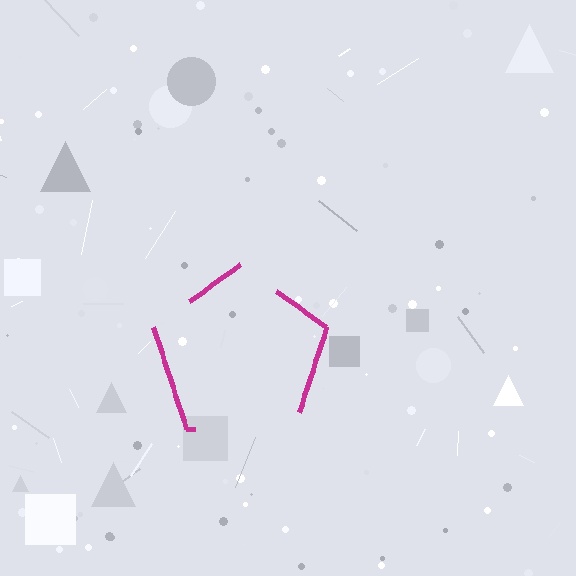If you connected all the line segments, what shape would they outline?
They would outline a pentagon.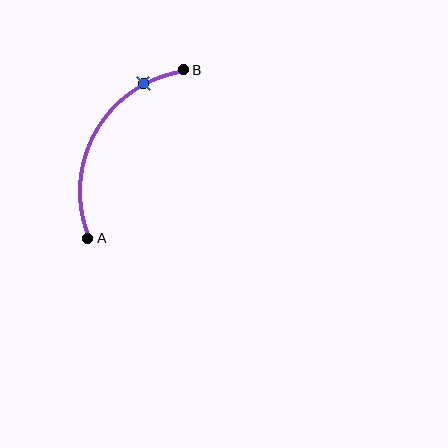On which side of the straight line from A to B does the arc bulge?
The arc bulges to the left of the straight line connecting A and B.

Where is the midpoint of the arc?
The arc midpoint is the point on the curve farthest from the straight line joining A and B. It sits to the left of that line.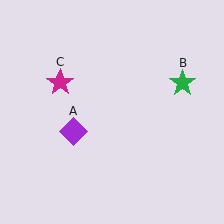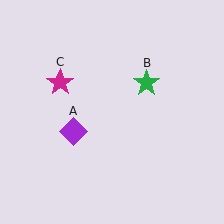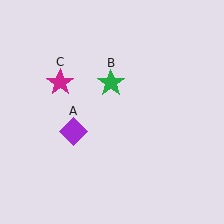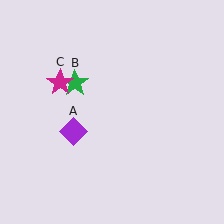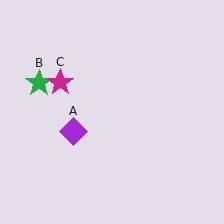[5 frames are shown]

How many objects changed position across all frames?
1 object changed position: green star (object B).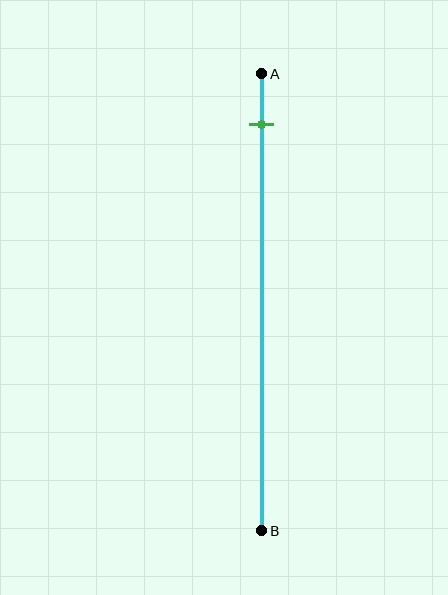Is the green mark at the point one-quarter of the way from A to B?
No, the mark is at about 10% from A, not at the 25% one-quarter point.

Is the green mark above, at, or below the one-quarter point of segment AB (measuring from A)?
The green mark is above the one-quarter point of segment AB.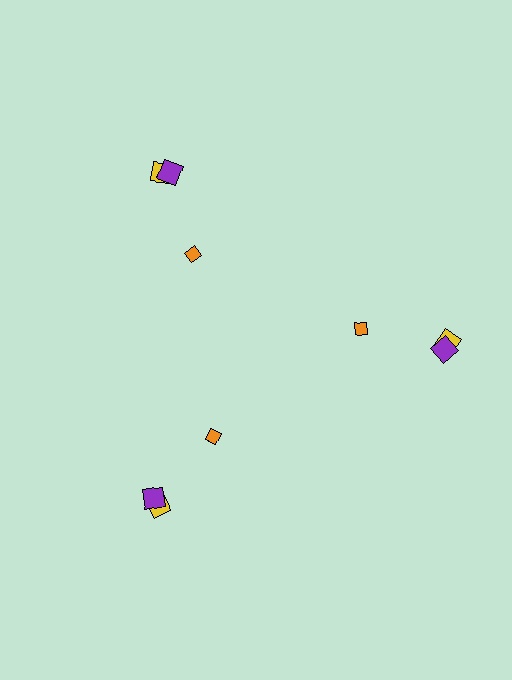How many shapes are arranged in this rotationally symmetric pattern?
There are 9 shapes, arranged in 3 groups of 3.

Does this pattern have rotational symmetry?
Yes, this pattern has 3-fold rotational symmetry. It looks the same after rotating 120 degrees around the center.